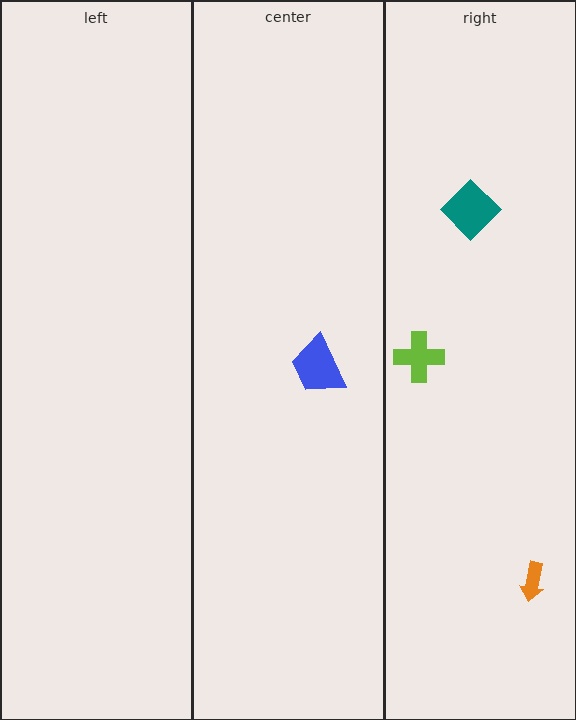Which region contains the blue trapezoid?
The center region.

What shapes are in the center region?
The blue trapezoid.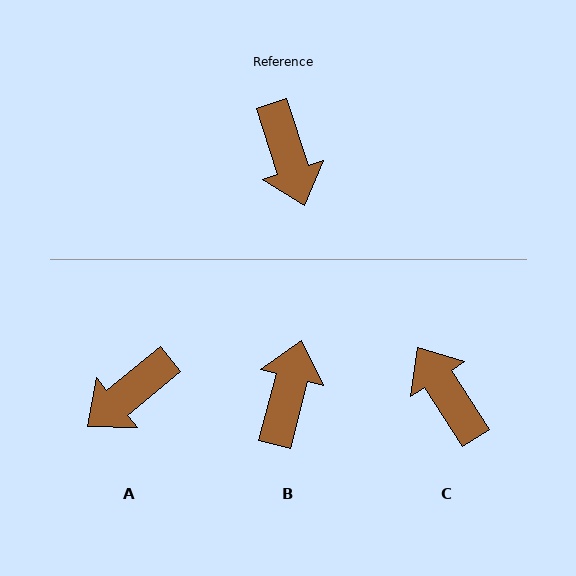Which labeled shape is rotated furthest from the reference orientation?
C, about 165 degrees away.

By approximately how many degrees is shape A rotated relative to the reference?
Approximately 69 degrees clockwise.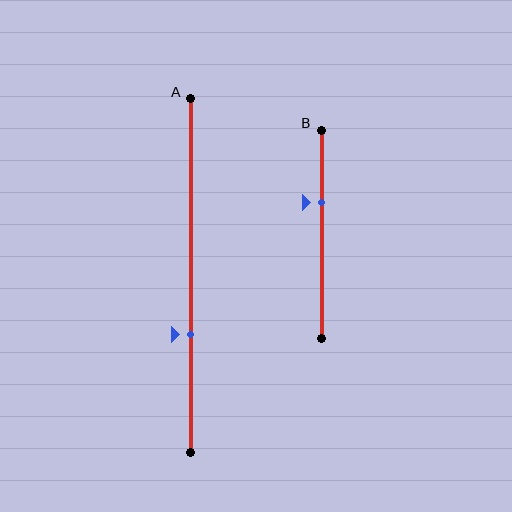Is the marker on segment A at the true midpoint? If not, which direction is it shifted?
No, the marker on segment A is shifted downward by about 17% of the segment length.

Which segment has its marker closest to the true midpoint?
Segment B has its marker closest to the true midpoint.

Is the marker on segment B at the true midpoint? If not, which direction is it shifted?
No, the marker on segment B is shifted upward by about 15% of the segment length.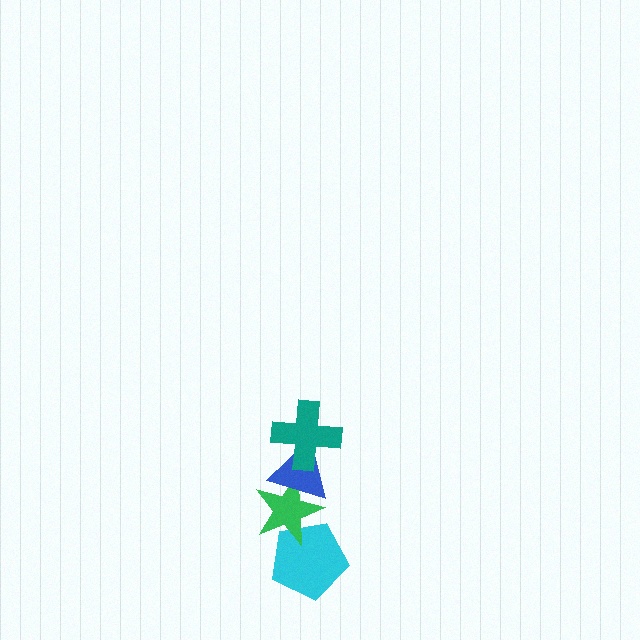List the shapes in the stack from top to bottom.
From top to bottom: the teal cross, the blue triangle, the green star, the cyan pentagon.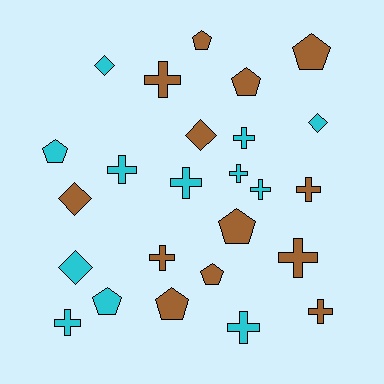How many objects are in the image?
There are 25 objects.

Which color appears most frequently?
Brown, with 13 objects.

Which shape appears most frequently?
Cross, with 12 objects.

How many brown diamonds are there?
There are 2 brown diamonds.